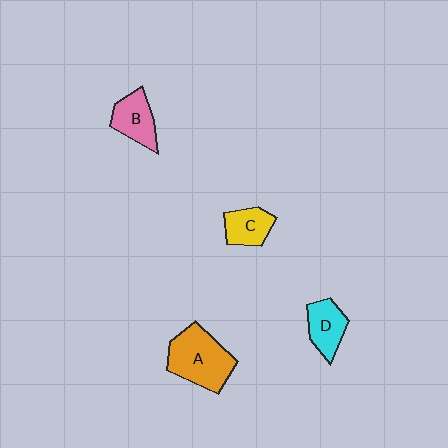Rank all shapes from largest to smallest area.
From largest to smallest: A (orange), B (pink), D (cyan), C (yellow).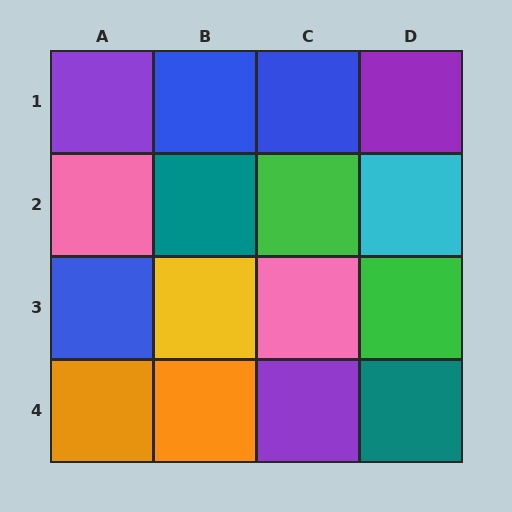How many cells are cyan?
1 cell is cyan.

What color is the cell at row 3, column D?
Green.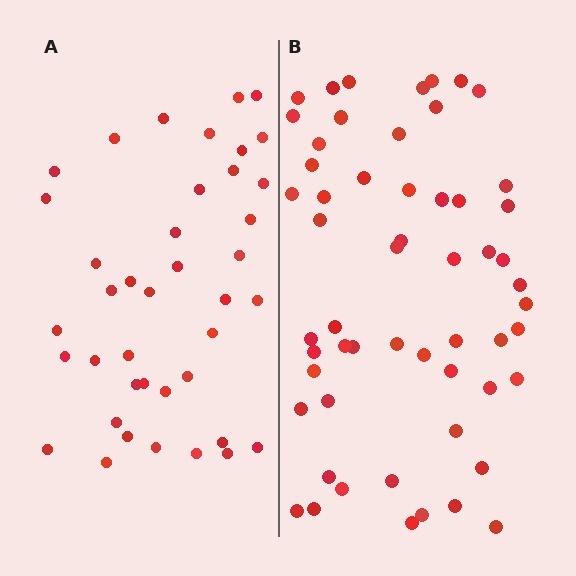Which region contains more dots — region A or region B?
Region B (the right region) has more dots.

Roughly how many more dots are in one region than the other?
Region B has approximately 15 more dots than region A.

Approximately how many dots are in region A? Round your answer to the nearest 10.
About 40 dots.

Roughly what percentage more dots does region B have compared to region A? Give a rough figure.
About 40% more.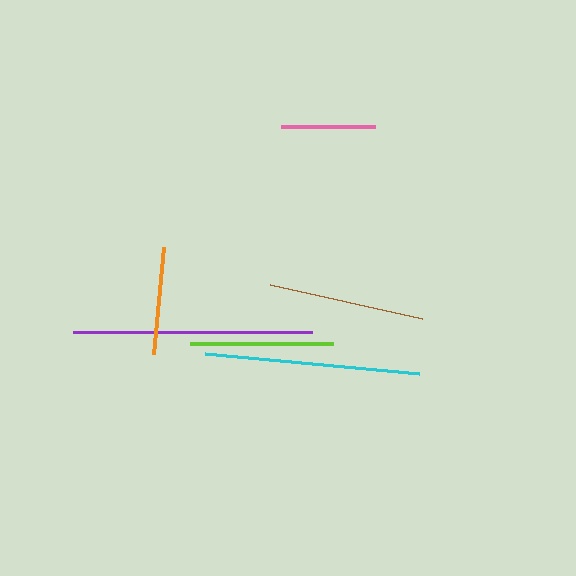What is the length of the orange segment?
The orange segment is approximately 108 pixels long.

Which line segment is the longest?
The purple line is the longest at approximately 238 pixels.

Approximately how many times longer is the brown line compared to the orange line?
The brown line is approximately 1.4 times the length of the orange line.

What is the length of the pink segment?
The pink segment is approximately 94 pixels long.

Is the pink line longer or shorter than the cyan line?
The cyan line is longer than the pink line.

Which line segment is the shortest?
The pink line is the shortest at approximately 94 pixels.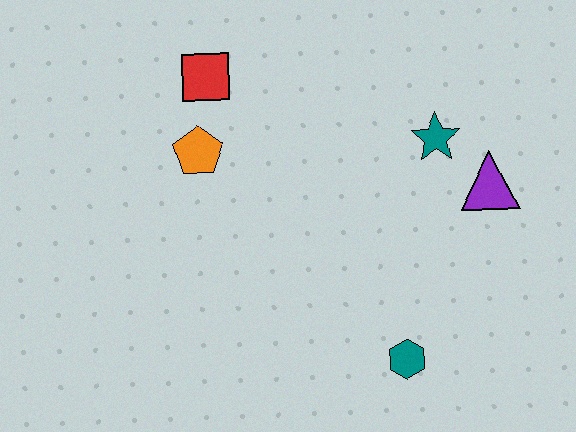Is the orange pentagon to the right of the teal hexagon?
No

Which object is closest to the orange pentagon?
The red square is closest to the orange pentagon.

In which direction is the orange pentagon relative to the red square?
The orange pentagon is below the red square.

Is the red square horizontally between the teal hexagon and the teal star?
No